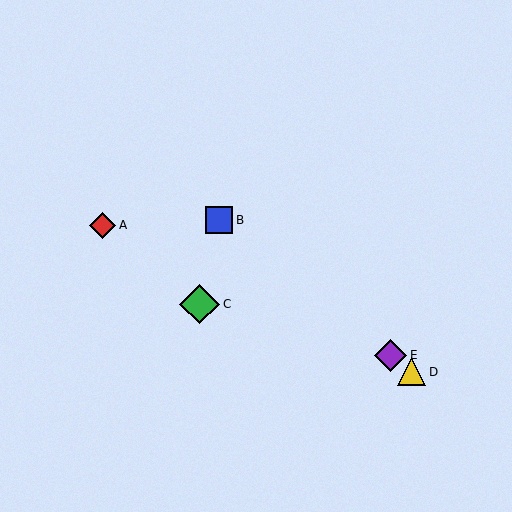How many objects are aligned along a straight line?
3 objects (B, D, E) are aligned along a straight line.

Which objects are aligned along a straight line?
Objects B, D, E are aligned along a straight line.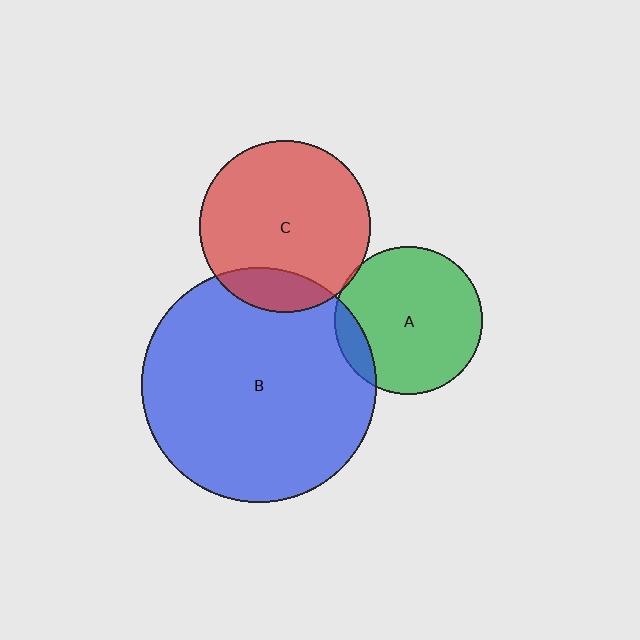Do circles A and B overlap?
Yes.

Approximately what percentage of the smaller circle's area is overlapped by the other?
Approximately 10%.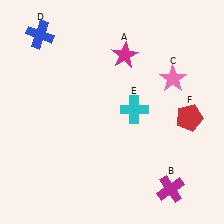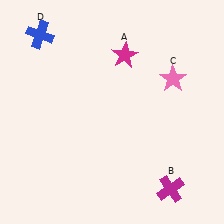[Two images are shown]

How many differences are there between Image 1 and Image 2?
There are 2 differences between the two images.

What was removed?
The red pentagon (F), the cyan cross (E) were removed in Image 2.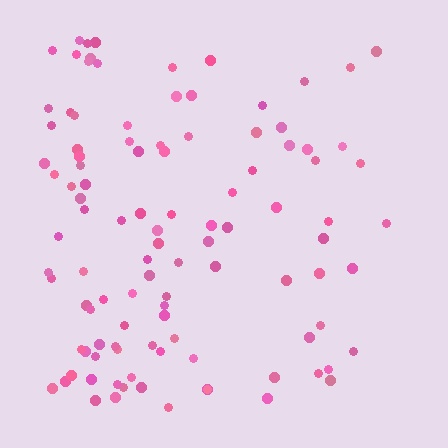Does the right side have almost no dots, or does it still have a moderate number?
Still a moderate number, just noticeably fewer than the left.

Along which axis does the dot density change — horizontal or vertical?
Horizontal.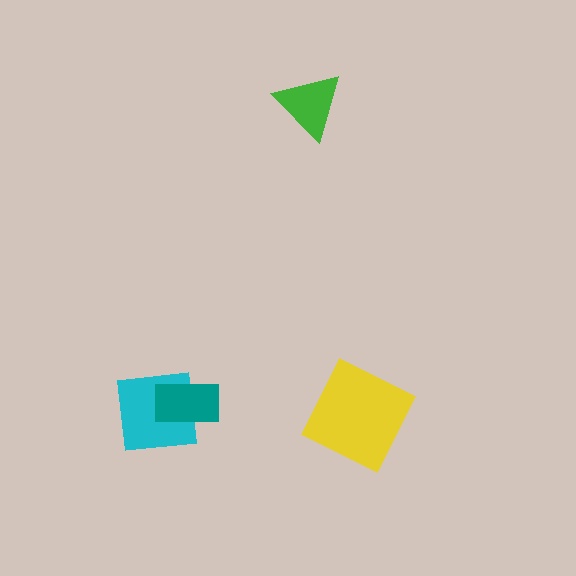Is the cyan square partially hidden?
Yes, it is partially covered by another shape.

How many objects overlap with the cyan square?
1 object overlaps with the cyan square.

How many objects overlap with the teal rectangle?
1 object overlaps with the teal rectangle.